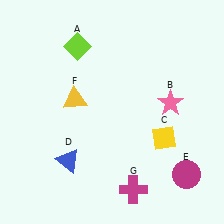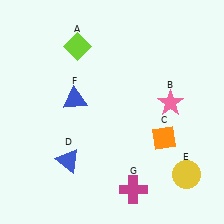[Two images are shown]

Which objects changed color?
C changed from yellow to orange. E changed from magenta to yellow. F changed from yellow to blue.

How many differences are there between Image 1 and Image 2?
There are 3 differences between the two images.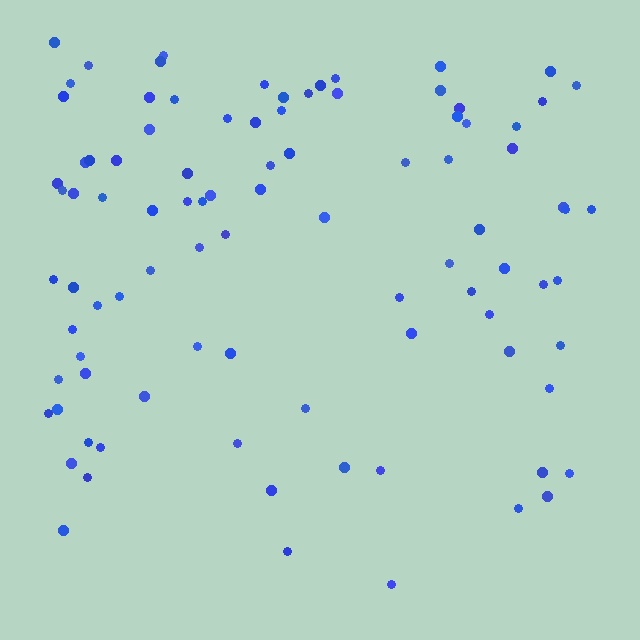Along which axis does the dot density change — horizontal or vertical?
Vertical.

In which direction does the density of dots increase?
From bottom to top, with the top side densest.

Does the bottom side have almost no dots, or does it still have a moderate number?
Still a moderate number, just noticeably fewer than the top.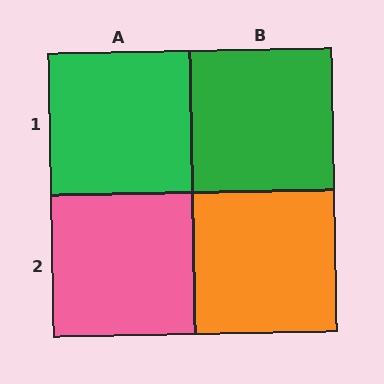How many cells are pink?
1 cell is pink.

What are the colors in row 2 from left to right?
Pink, orange.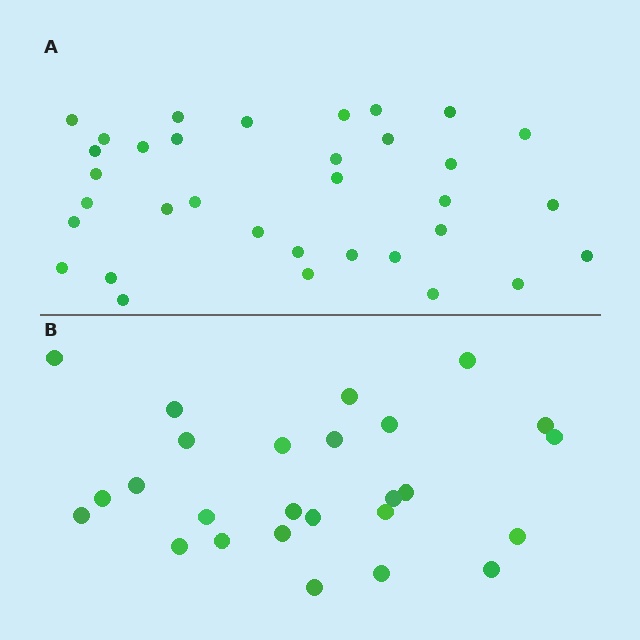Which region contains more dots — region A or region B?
Region A (the top region) has more dots.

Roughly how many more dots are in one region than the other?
Region A has roughly 8 or so more dots than region B.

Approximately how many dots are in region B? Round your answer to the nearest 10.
About 30 dots. (The exact count is 26, which rounds to 30.)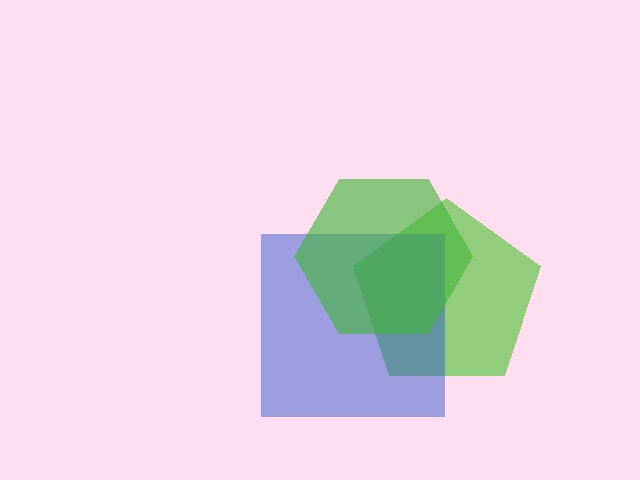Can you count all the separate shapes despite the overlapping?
Yes, there are 3 separate shapes.